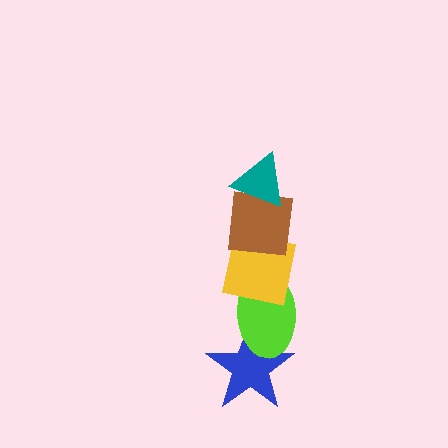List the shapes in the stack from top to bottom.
From top to bottom: the teal triangle, the brown square, the yellow square, the lime ellipse, the blue star.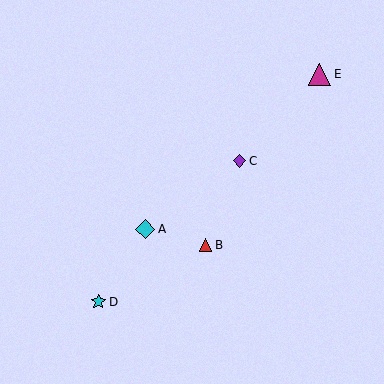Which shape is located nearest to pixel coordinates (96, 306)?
The cyan star (labeled D) at (98, 302) is nearest to that location.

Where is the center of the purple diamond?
The center of the purple diamond is at (240, 161).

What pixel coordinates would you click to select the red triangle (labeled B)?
Click at (206, 245) to select the red triangle B.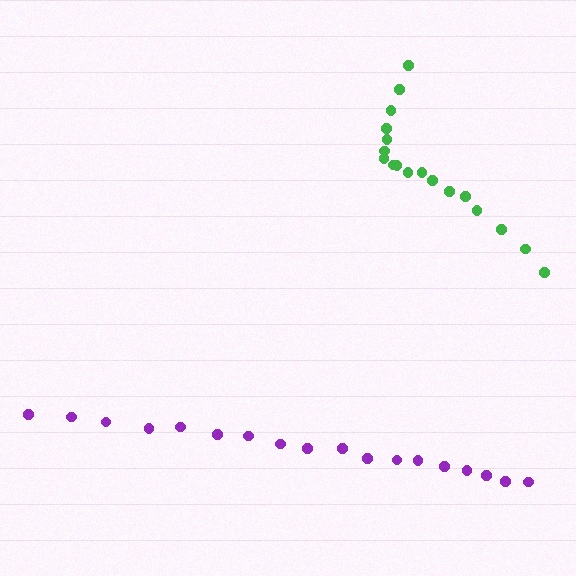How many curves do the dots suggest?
There are 2 distinct paths.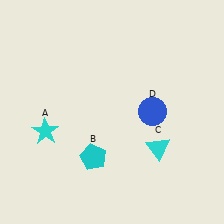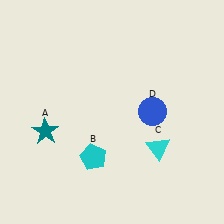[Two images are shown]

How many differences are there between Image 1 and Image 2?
There is 1 difference between the two images.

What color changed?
The star (A) changed from cyan in Image 1 to teal in Image 2.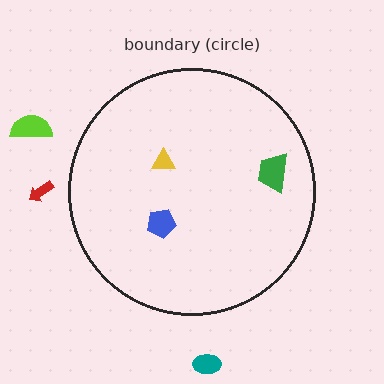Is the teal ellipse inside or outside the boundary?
Outside.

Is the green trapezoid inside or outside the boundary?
Inside.